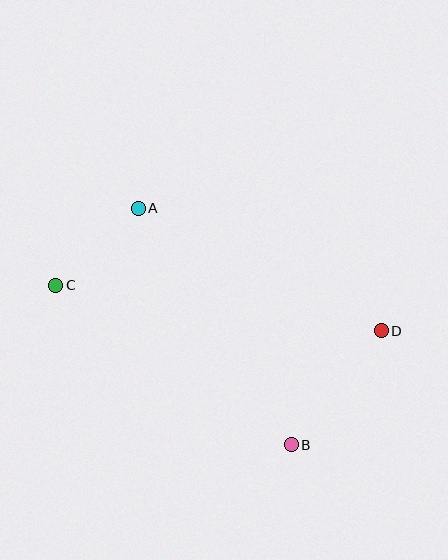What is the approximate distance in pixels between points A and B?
The distance between A and B is approximately 282 pixels.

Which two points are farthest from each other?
Points C and D are farthest from each other.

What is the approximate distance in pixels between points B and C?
The distance between B and C is approximately 284 pixels.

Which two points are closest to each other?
Points A and C are closest to each other.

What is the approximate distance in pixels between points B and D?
The distance between B and D is approximately 145 pixels.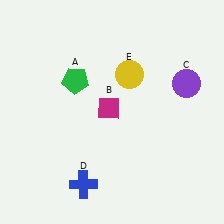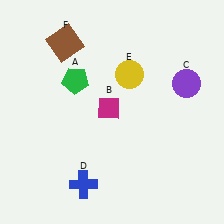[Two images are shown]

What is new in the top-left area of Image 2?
A brown square (F) was added in the top-left area of Image 2.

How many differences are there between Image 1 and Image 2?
There is 1 difference between the two images.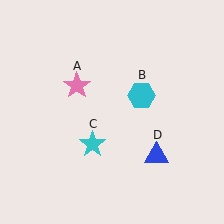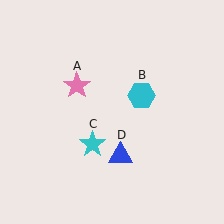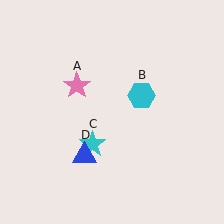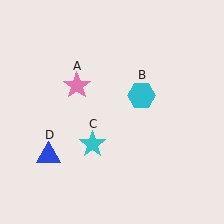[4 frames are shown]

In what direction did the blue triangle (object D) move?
The blue triangle (object D) moved left.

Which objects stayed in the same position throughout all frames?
Pink star (object A) and cyan hexagon (object B) and cyan star (object C) remained stationary.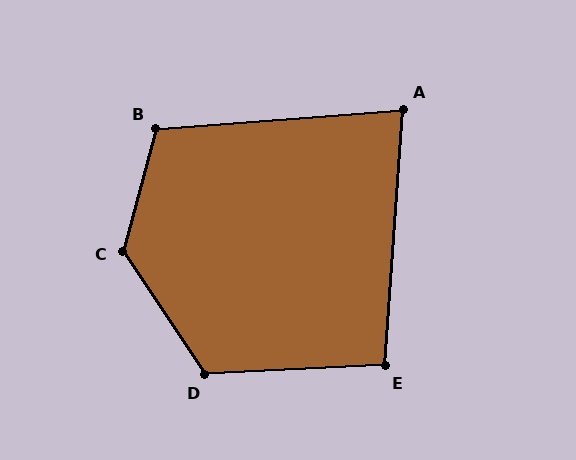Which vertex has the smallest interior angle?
A, at approximately 81 degrees.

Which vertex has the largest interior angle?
C, at approximately 131 degrees.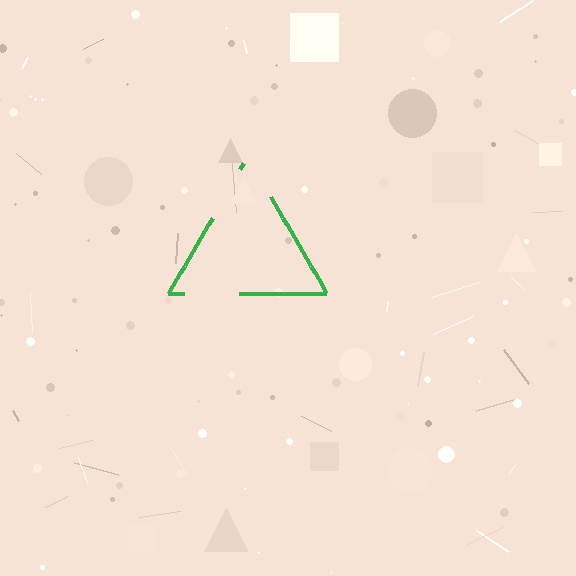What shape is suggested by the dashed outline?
The dashed outline suggests a triangle.